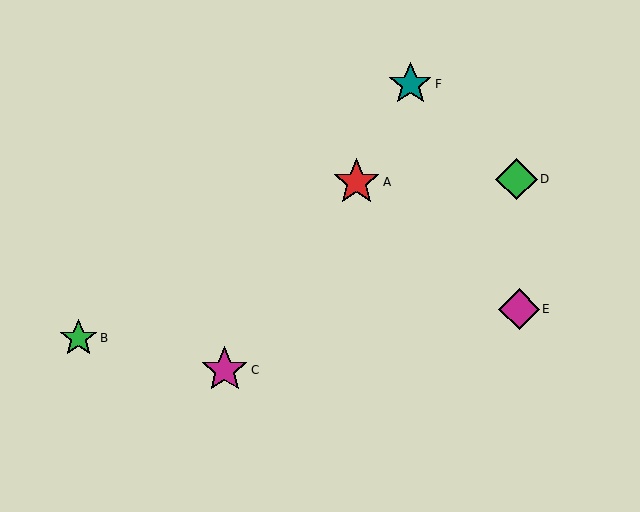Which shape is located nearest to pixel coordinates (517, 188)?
The green diamond (labeled D) at (516, 179) is nearest to that location.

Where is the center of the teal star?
The center of the teal star is at (410, 84).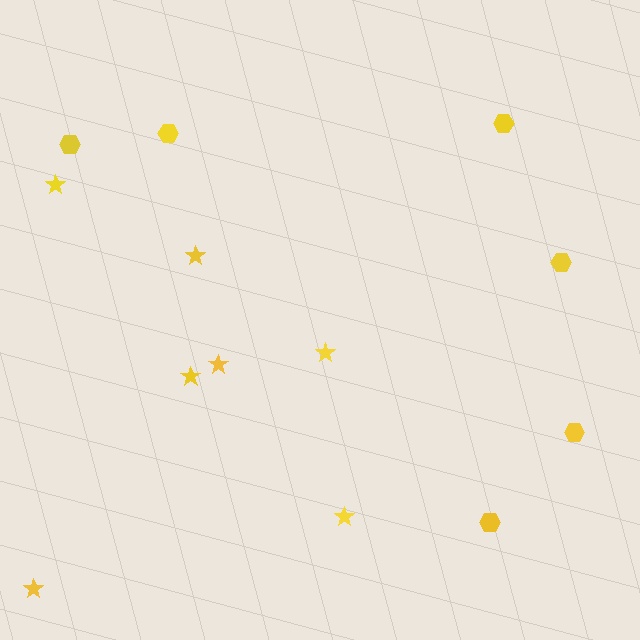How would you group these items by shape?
There are 2 groups: one group of hexagons (6) and one group of stars (7).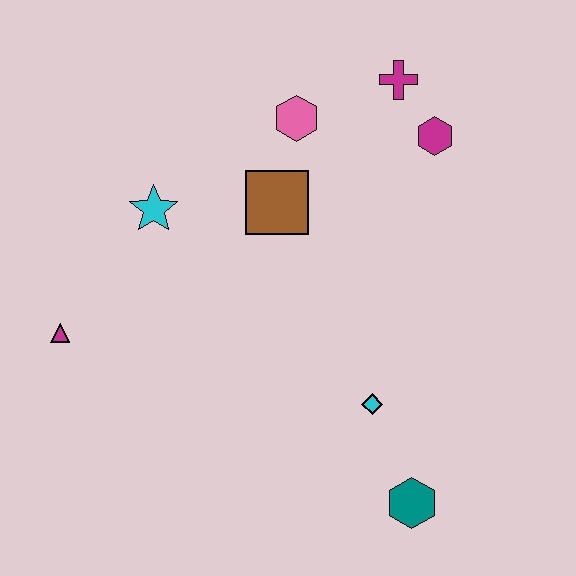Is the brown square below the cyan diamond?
No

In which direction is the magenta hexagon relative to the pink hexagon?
The magenta hexagon is to the right of the pink hexagon.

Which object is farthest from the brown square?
The teal hexagon is farthest from the brown square.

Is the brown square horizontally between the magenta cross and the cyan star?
Yes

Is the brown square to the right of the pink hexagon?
No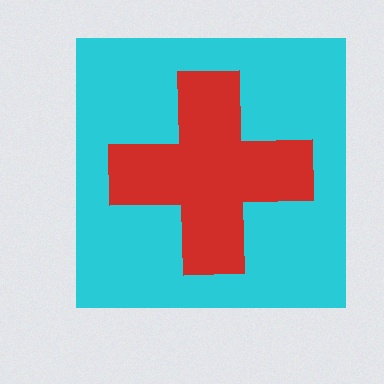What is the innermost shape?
The red cross.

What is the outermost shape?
The cyan square.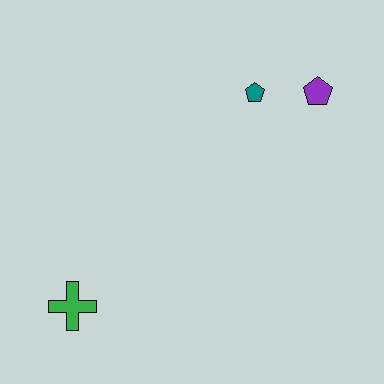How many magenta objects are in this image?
There are no magenta objects.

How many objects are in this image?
There are 3 objects.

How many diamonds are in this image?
There are no diamonds.